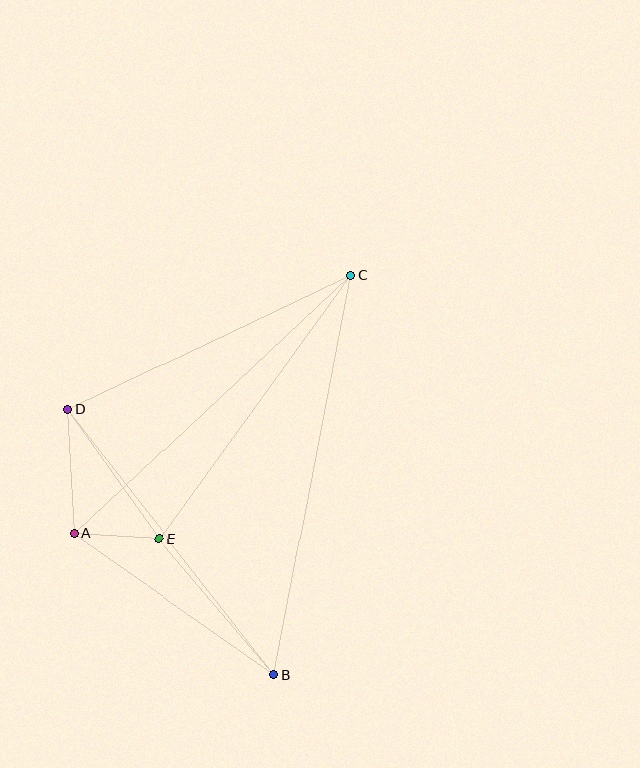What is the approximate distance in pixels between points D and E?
The distance between D and E is approximately 158 pixels.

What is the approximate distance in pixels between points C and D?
The distance between C and D is approximately 314 pixels.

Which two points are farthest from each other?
Points B and C are farthest from each other.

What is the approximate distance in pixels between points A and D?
The distance between A and D is approximately 124 pixels.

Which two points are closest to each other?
Points A and E are closest to each other.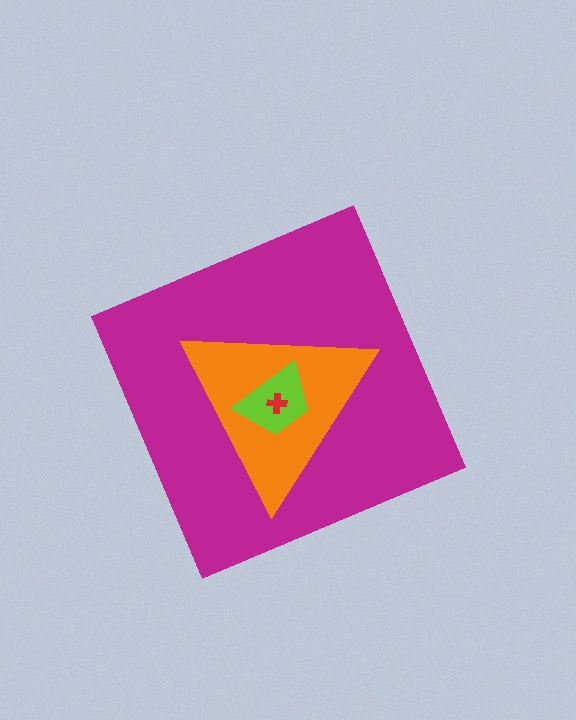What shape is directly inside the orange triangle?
The lime trapezoid.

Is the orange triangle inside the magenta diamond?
Yes.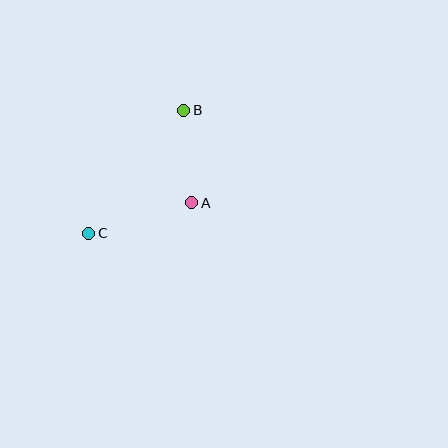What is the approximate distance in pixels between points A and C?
The distance between A and C is approximately 107 pixels.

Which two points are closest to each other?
Points A and B are closest to each other.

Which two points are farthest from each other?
Points B and C are farthest from each other.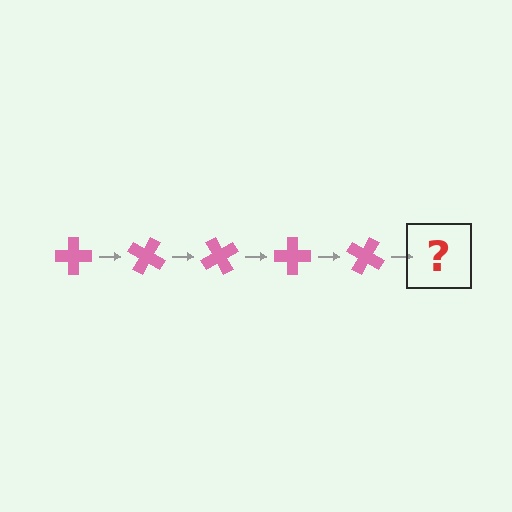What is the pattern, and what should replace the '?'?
The pattern is that the cross rotates 30 degrees each step. The '?' should be a pink cross rotated 150 degrees.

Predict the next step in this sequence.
The next step is a pink cross rotated 150 degrees.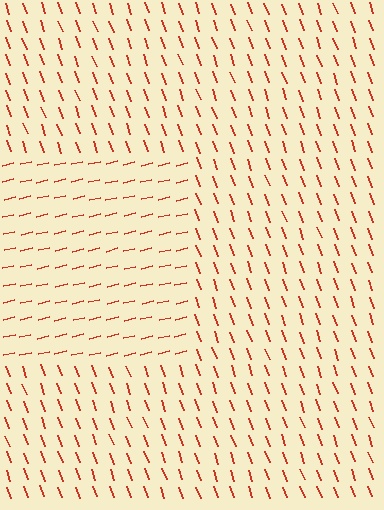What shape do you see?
I see a rectangle.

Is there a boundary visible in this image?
Yes, there is a texture boundary formed by a change in line orientation.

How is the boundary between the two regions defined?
The boundary is defined purely by a change in line orientation (approximately 83 degrees difference). All lines are the same color and thickness.